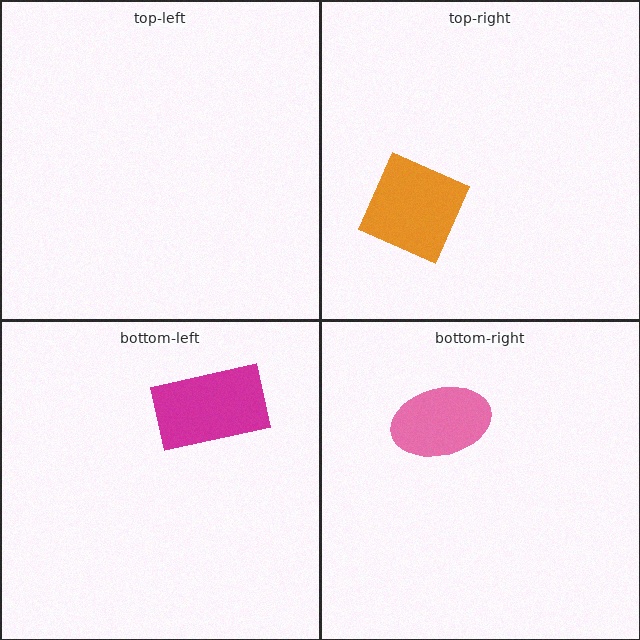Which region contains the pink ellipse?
The bottom-right region.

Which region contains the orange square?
The top-right region.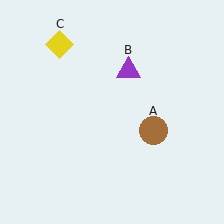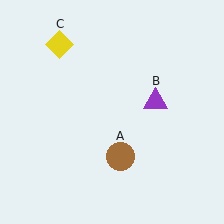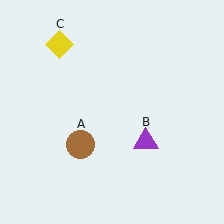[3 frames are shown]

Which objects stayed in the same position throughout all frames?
Yellow diamond (object C) remained stationary.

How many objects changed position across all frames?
2 objects changed position: brown circle (object A), purple triangle (object B).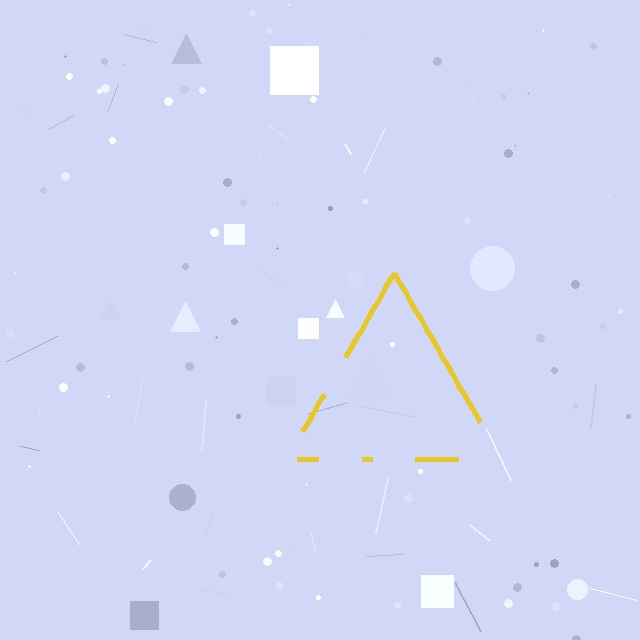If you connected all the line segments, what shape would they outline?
They would outline a triangle.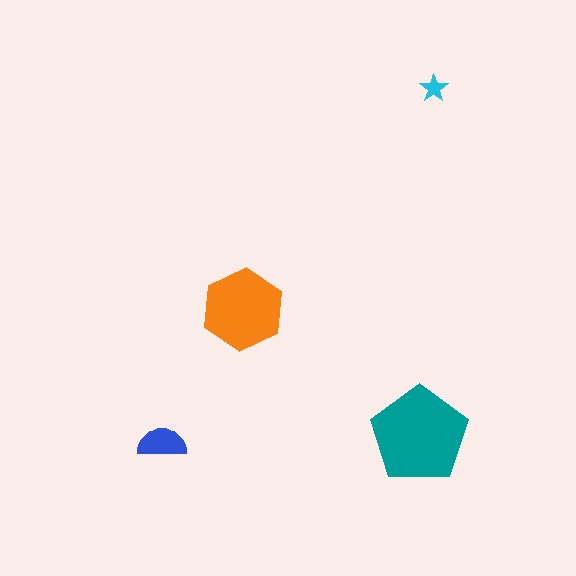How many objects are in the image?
There are 4 objects in the image.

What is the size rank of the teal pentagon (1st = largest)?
1st.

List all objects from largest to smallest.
The teal pentagon, the orange hexagon, the blue semicircle, the cyan star.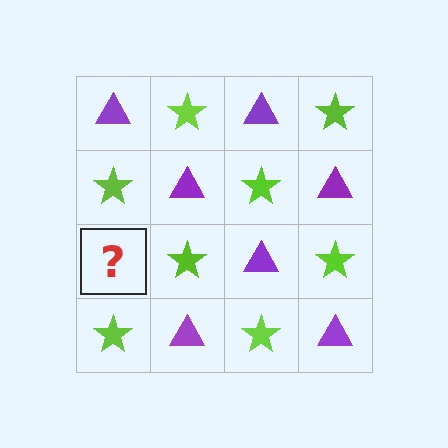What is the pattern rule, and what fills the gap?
The rule is that it alternates purple triangle and lime star in a checkerboard pattern. The gap should be filled with a purple triangle.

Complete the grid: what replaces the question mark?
The question mark should be replaced with a purple triangle.